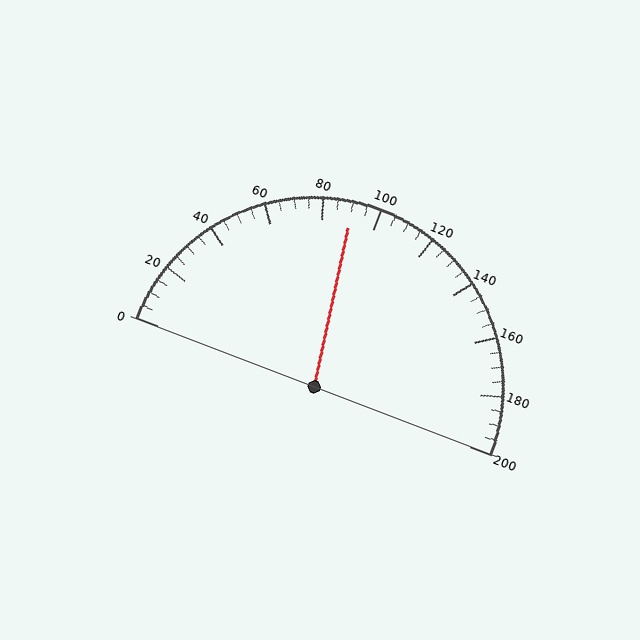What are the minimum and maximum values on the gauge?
The gauge ranges from 0 to 200.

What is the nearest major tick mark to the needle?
The nearest major tick mark is 80.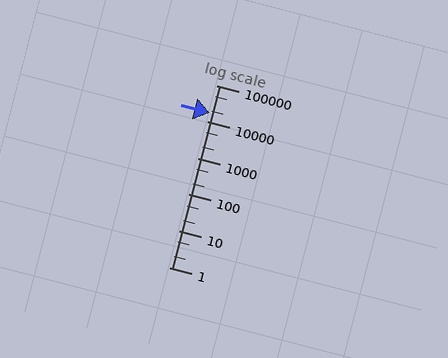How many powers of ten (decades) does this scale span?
The scale spans 5 decades, from 1 to 100000.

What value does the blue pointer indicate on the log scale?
The pointer indicates approximately 17000.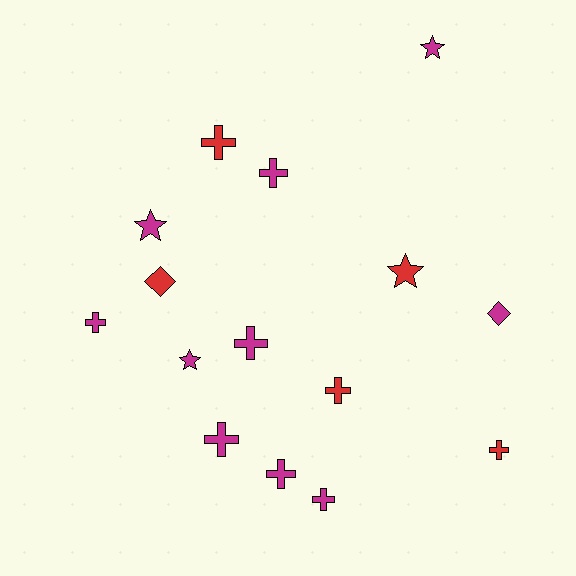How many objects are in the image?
There are 15 objects.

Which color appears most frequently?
Magenta, with 10 objects.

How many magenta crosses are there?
There are 6 magenta crosses.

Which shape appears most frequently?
Cross, with 9 objects.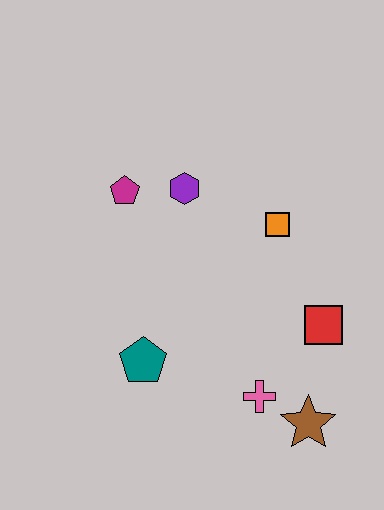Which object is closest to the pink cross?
The brown star is closest to the pink cross.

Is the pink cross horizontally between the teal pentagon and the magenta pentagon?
No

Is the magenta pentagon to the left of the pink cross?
Yes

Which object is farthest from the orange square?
The brown star is farthest from the orange square.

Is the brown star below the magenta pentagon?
Yes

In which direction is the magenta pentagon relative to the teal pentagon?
The magenta pentagon is above the teal pentagon.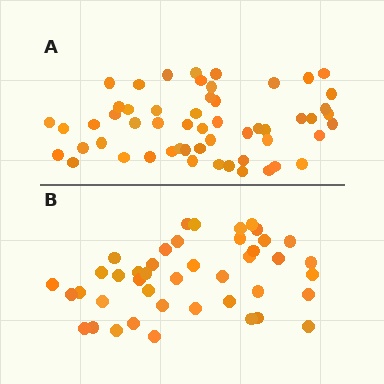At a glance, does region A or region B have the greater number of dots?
Region A (the top region) has more dots.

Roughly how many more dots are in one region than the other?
Region A has roughly 12 or so more dots than region B.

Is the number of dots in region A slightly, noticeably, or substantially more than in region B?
Region A has noticeably more, but not dramatically so. The ratio is roughly 1.3 to 1.